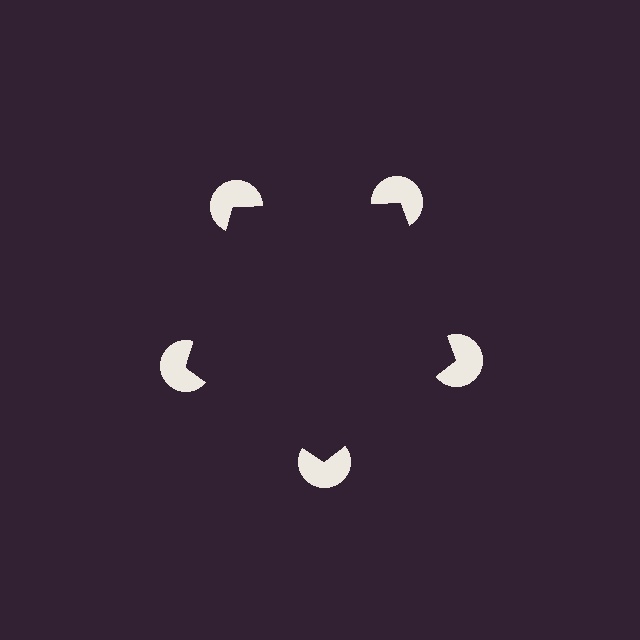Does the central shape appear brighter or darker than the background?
It typically appears slightly darker than the background, even though no actual brightness change is drawn.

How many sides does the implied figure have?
5 sides.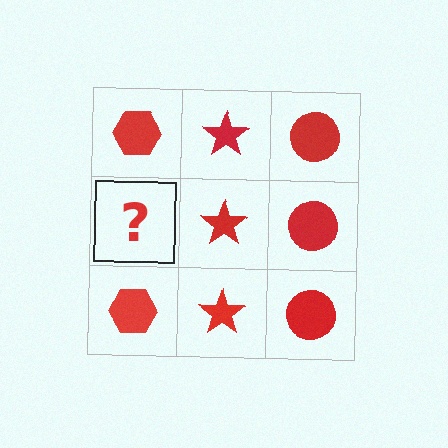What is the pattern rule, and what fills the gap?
The rule is that each column has a consistent shape. The gap should be filled with a red hexagon.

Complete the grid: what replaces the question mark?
The question mark should be replaced with a red hexagon.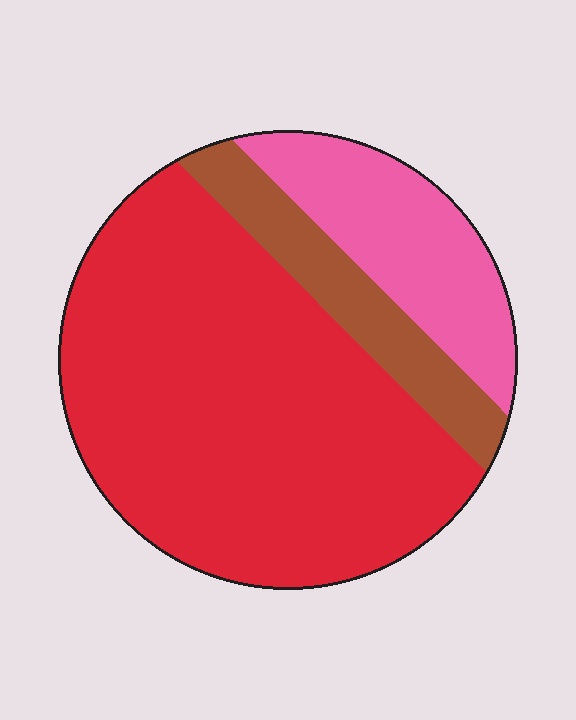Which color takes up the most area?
Red, at roughly 65%.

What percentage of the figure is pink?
Pink covers 19% of the figure.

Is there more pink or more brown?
Pink.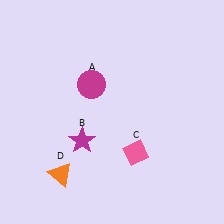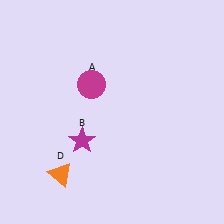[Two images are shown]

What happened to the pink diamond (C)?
The pink diamond (C) was removed in Image 2. It was in the bottom-right area of Image 1.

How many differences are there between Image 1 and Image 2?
There is 1 difference between the two images.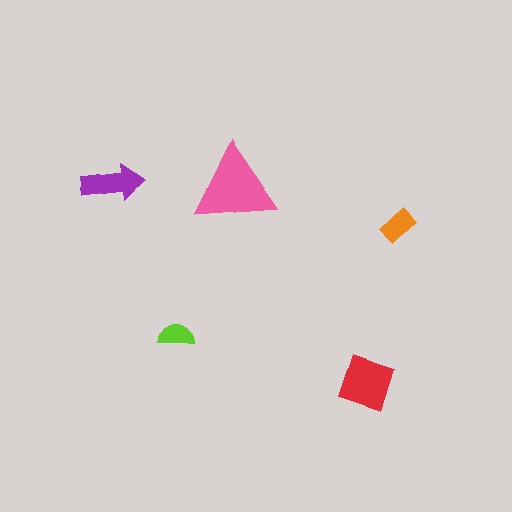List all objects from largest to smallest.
The pink triangle, the red square, the purple arrow, the orange rectangle, the lime semicircle.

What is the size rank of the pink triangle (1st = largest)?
1st.